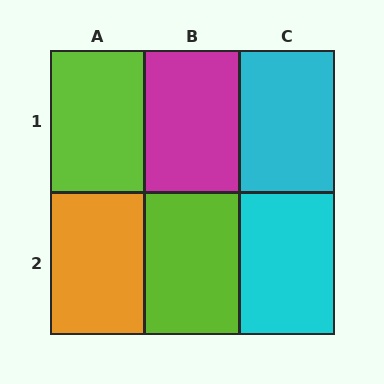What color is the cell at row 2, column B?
Lime.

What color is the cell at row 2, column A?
Orange.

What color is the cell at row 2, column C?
Cyan.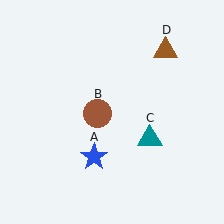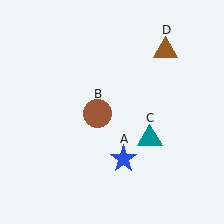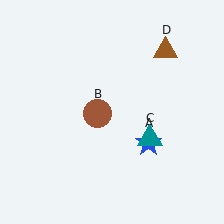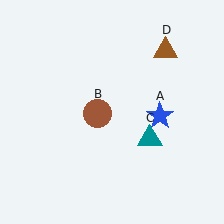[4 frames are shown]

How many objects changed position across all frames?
1 object changed position: blue star (object A).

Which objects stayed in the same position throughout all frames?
Brown circle (object B) and teal triangle (object C) and brown triangle (object D) remained stationary.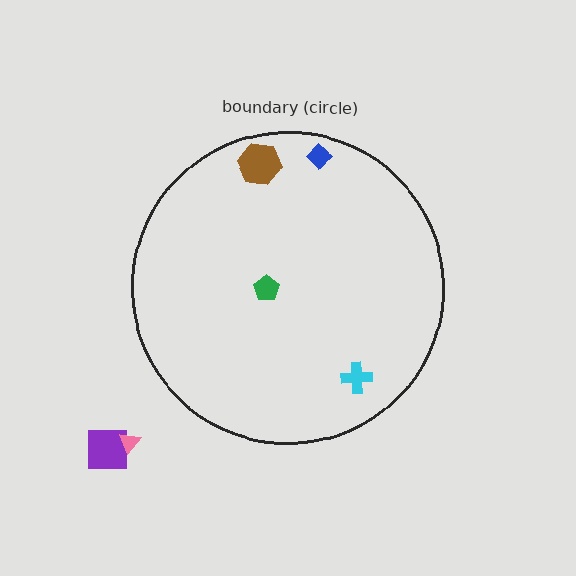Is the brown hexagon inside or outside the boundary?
Inside.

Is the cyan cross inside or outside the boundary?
Inside.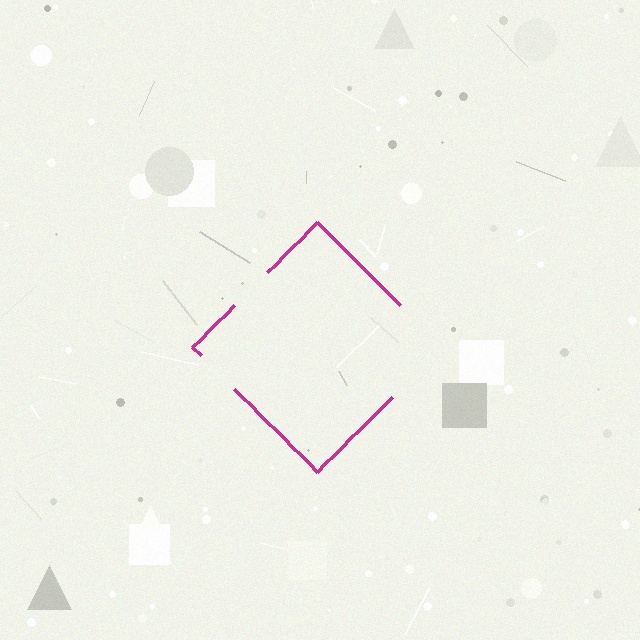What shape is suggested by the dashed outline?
The dashed outline suggests a diamond.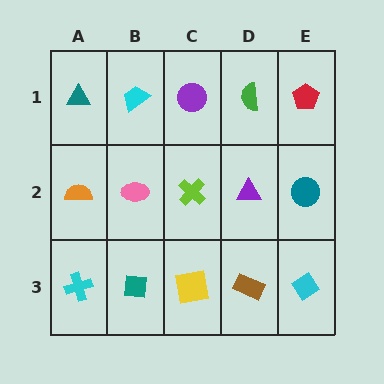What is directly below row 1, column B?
A pink ellipse.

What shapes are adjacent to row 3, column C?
A lime cross (row 2, column C), a teal square (row 3, column B), a brown rectangle (row 3, column D).